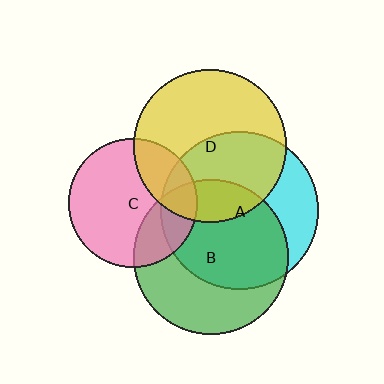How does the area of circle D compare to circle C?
Approximately 1.4 times.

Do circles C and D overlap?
Yes.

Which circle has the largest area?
Circle A (cyan).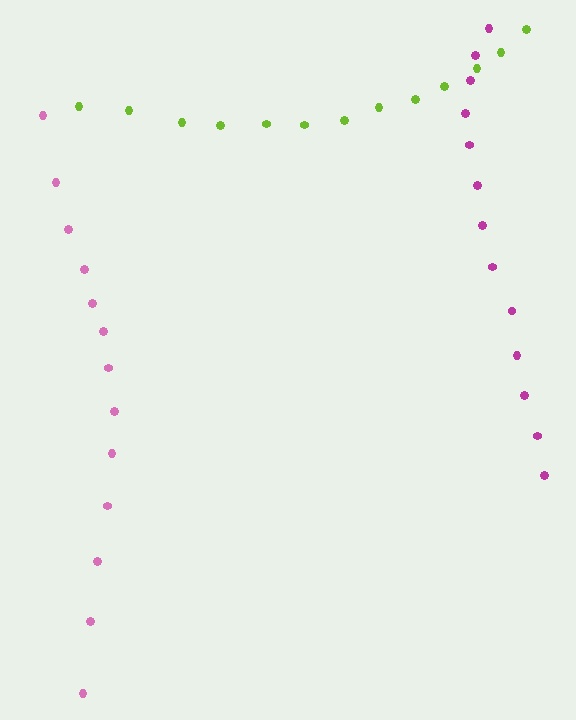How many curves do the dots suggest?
There are 3 distinct paths.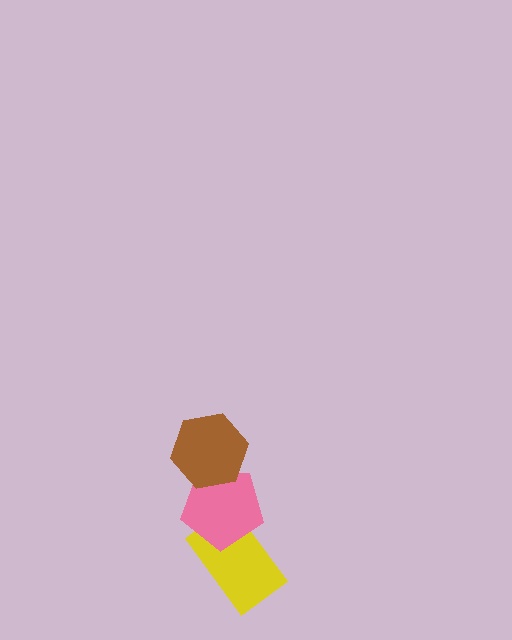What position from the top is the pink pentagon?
The pink pentagon is 2nd from the top.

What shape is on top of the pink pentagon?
The brown hexagon is on top of the pink pentagon.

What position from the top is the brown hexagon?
The brown hexagon is 1st from the top.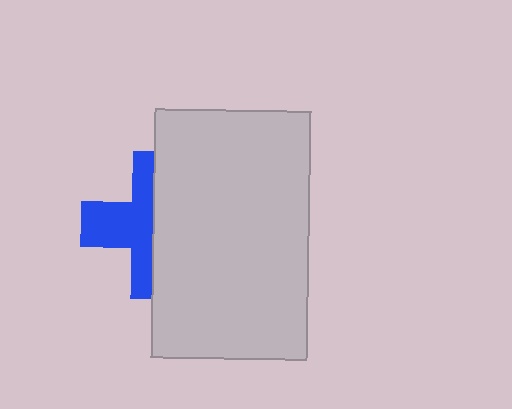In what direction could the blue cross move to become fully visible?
The blue cross could move left. That would shift it out from behind the light gray rectangle entirely.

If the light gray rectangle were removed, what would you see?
You would see the complete blue cross.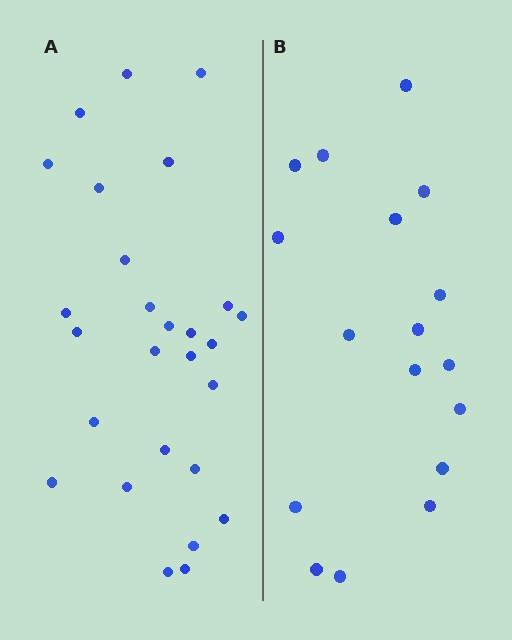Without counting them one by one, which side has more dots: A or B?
Region A (the left region) has more dots.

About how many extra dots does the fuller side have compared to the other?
Region A has roughly 10 or so more dots than region B.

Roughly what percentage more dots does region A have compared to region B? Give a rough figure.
About 60% more.